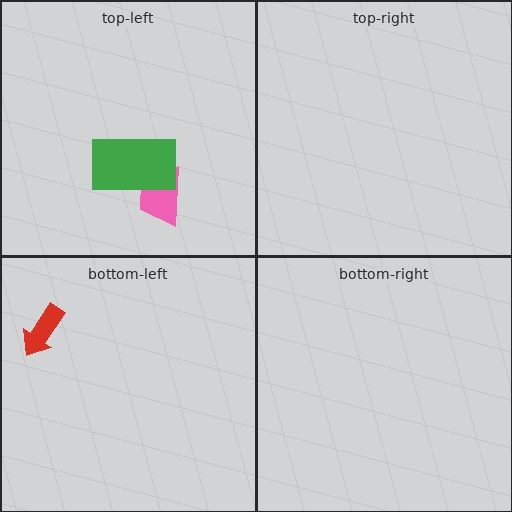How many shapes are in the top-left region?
2.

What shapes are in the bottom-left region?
The red arrow.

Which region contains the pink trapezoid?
The top-left region.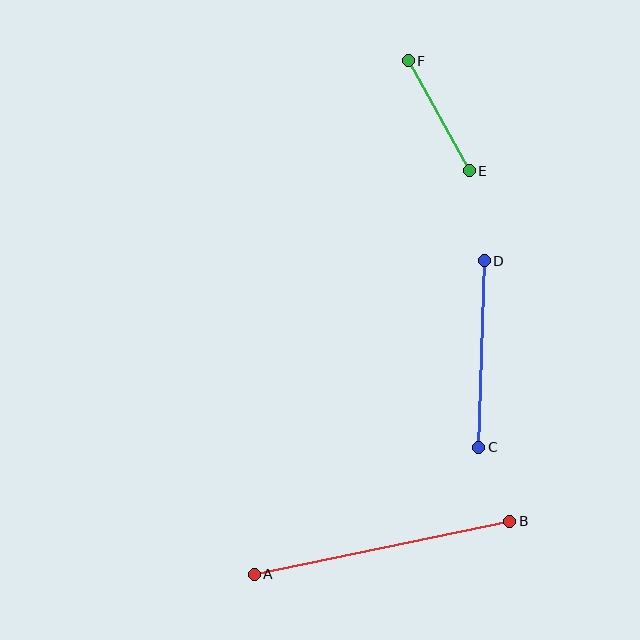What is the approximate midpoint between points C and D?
The midpoint is at approximately (482, 354) pixels.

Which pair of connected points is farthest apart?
Points A and B are farthest apart.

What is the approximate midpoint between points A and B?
The midpoint is at approximately (382, 548) pixels.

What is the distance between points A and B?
The distance is approximately 261 pixels.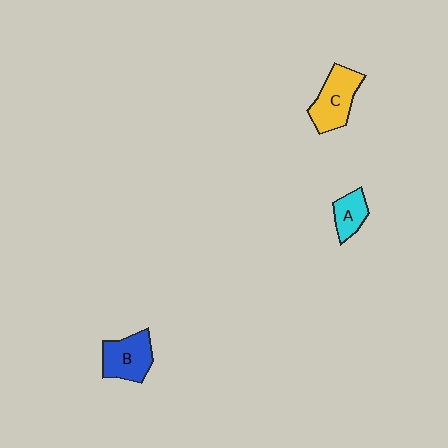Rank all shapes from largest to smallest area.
From largest to smallest: C (yellow), B (blue), A (cyan).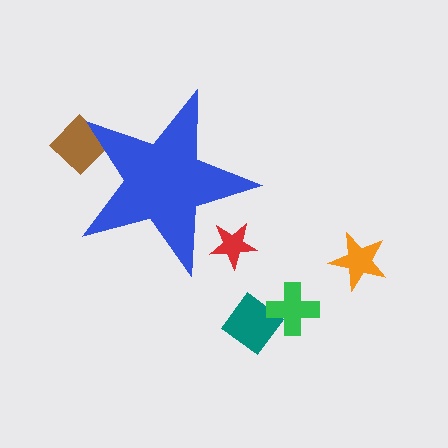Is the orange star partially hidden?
No, the orange star is fully visible.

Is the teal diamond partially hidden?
No, the teal diamond is fully visible.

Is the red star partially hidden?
Yes, the red star is partially hidden behind the blue star.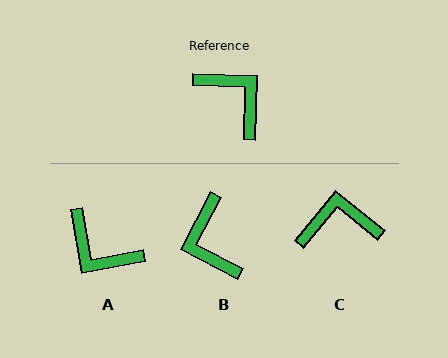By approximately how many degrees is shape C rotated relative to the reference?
Approximately 53 degrees counter-clockwise.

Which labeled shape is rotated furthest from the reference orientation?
A, about 168 degrees away.